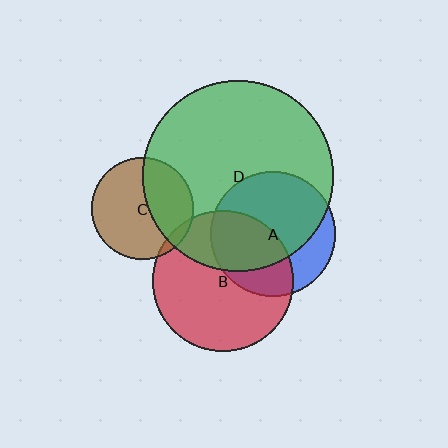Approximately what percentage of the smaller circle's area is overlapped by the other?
Approximately 40%.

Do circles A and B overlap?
Yes.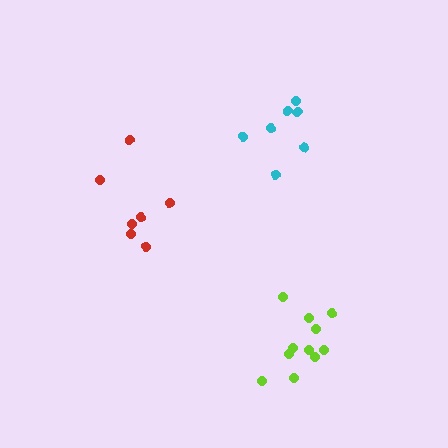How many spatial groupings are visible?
There are 3 spatial groupings.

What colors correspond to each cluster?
The clusters are colored: lime, cyan, red.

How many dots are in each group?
Group 1: 11 dots, Group 2: 7 dots, Group 3: 7 dots (25 total).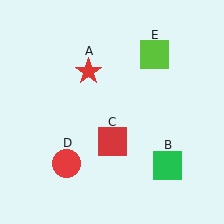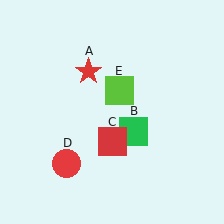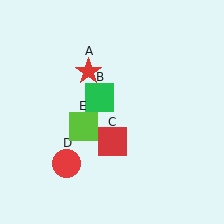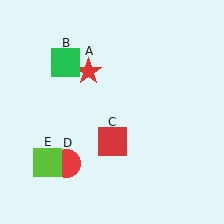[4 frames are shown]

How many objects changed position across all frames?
2 objects changed position: green square (object B), lime square (object E).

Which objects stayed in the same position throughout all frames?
Red star (object A) and red square (object C) and red circle (object D) remained stationary.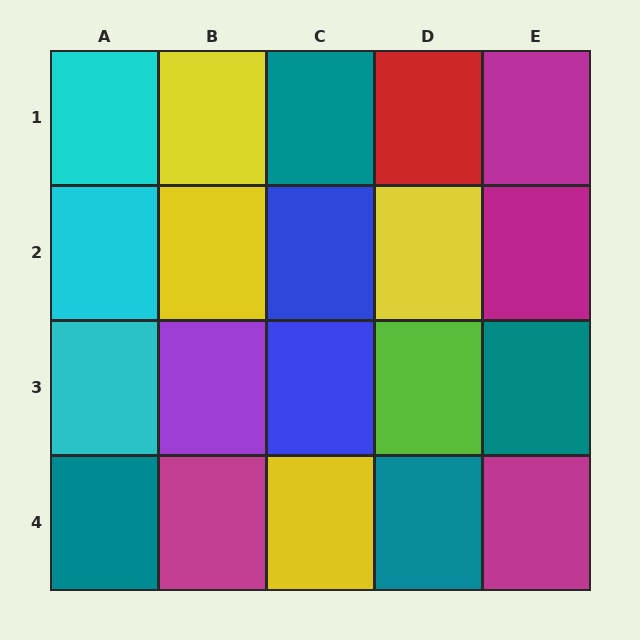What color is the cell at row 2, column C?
Blue.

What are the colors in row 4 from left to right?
Teal, magenta, yellow, teal, magenta.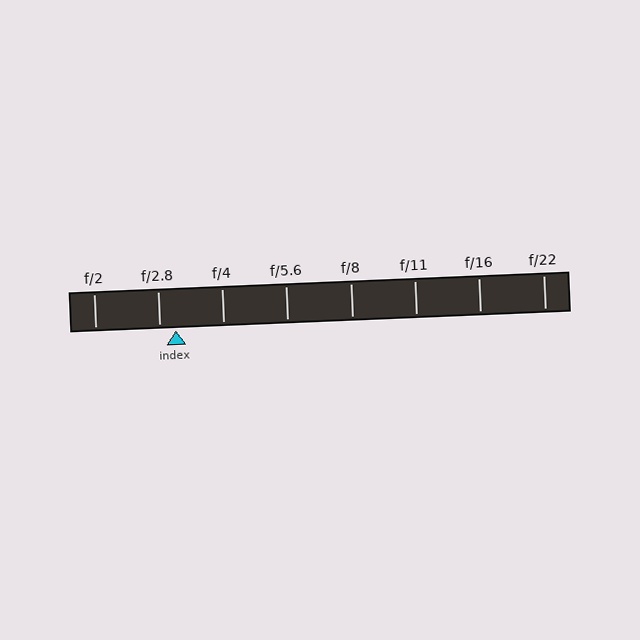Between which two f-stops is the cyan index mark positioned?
The index mark is between f/2.8 and f/4.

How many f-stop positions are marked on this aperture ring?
There are 8 f-stop positions marked.